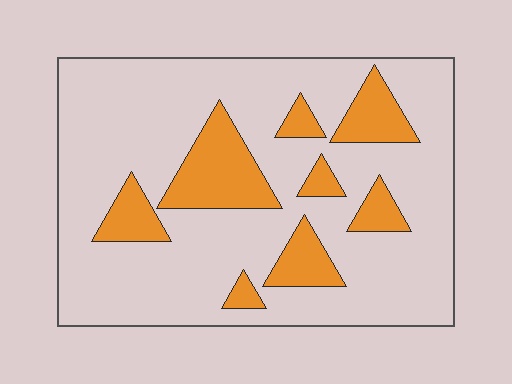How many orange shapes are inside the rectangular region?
8.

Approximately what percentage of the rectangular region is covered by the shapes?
Approximately 20%.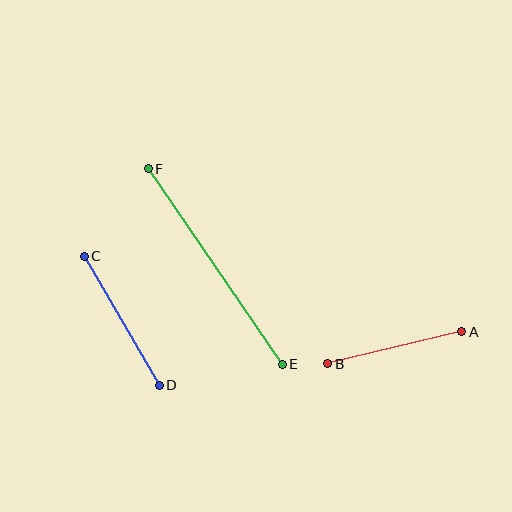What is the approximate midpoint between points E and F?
The midpoint is at approximately (215, 267) pixels.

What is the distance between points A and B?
The distance is approximately 138 pixels.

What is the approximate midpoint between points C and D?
The midpoint is at approximately (122, 321) pixels.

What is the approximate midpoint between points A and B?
The midpoint is at approximately (395, 348) pixels.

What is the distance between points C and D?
The distance is approximately 149 pixels.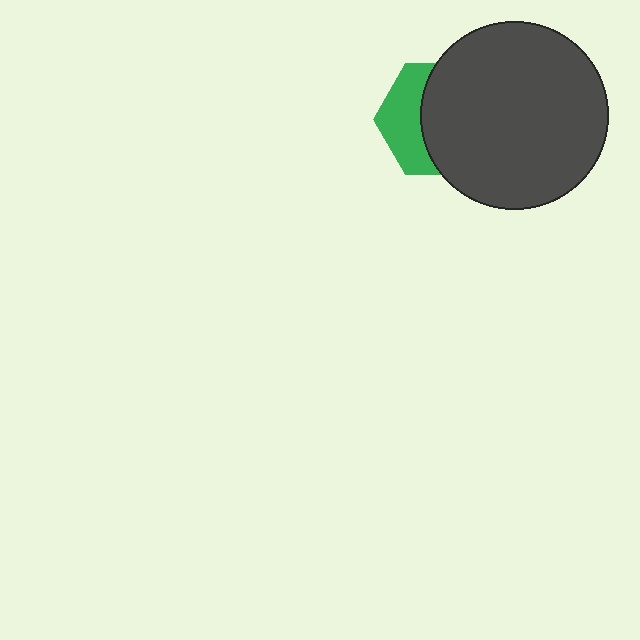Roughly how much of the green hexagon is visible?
A small part of it is visible (roughly 38%).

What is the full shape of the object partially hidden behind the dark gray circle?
The partially hidden object is a green hexagon.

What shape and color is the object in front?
The object in front is a dark gray circle.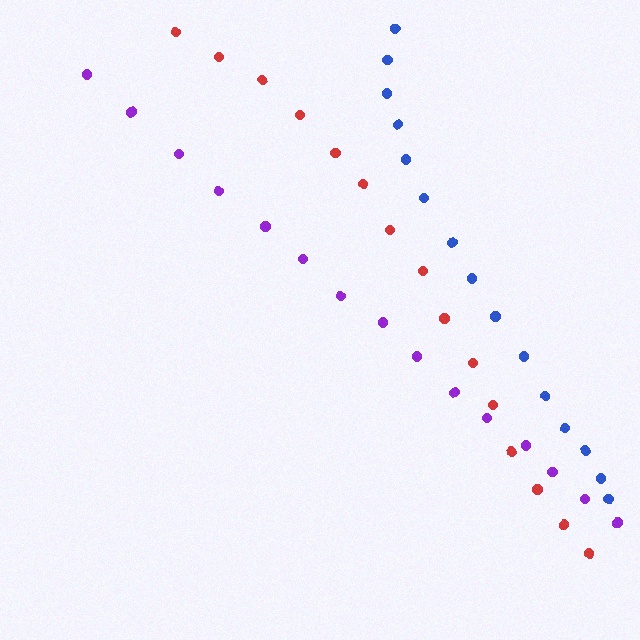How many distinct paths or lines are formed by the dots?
There are 3 distinct paths.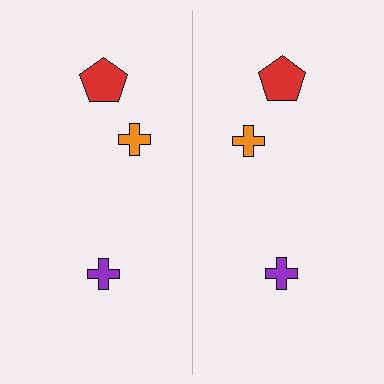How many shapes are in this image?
There are 6 shapes in this image.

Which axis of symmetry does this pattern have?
The pattern has a vertical axis of symmetry running through the center of the image.